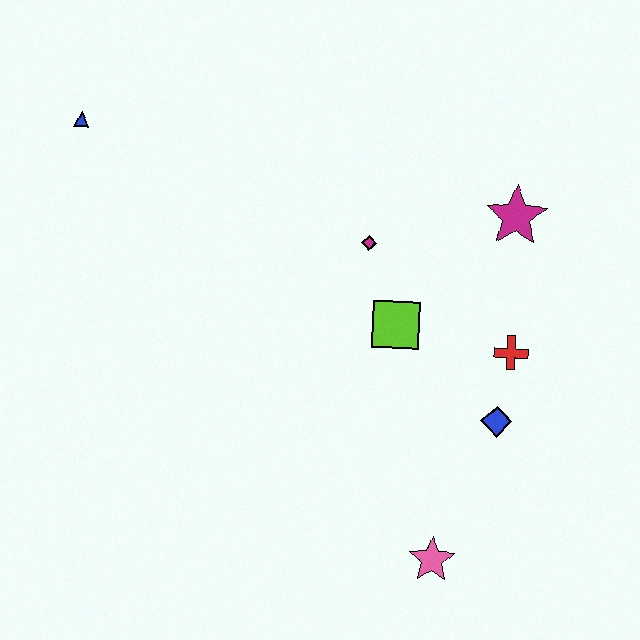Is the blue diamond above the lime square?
No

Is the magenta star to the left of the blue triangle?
No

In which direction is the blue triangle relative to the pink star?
The blue triangle is above the pink star.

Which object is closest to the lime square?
The magenta diamond is closest to the lime square.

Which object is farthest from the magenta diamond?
The pink star is farthest from the magenta diamond.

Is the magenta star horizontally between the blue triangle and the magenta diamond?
No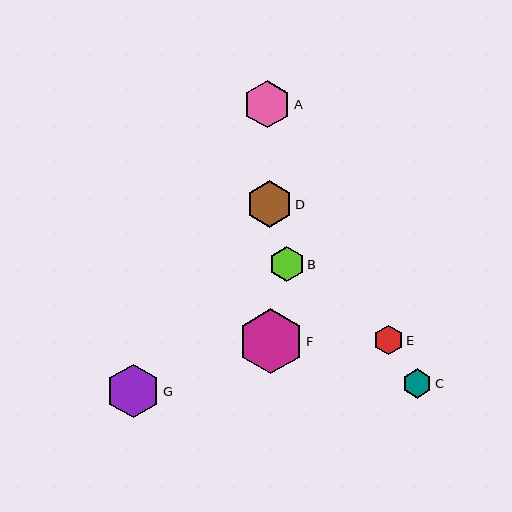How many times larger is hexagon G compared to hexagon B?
Hexagon G is approximately 1.5 times the size of hexagon B.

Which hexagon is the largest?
Hexagon F is the largest with a size of approximately 65 pixels.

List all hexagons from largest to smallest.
From largest to smallest: F, G, A, D, B, E, C.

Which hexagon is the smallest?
Hexagon C is the smallest with a size of approximately 29 pixels.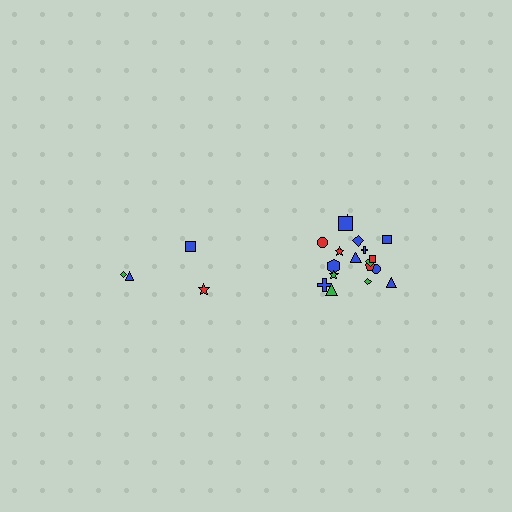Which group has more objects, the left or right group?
The right group.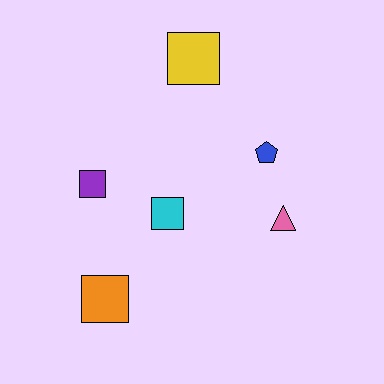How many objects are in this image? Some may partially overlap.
There are 6 objects.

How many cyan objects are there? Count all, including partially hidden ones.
There is 1 cyan object.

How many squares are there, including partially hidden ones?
There are 4 squares.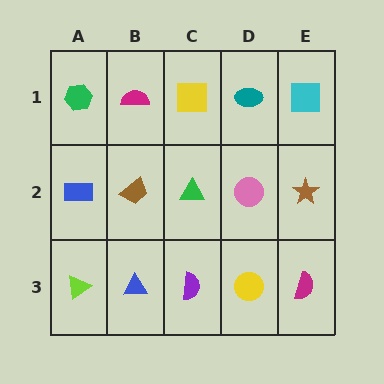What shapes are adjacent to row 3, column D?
A pink circle (row 2, column D), a purple semicircle (row 3, column C), a magenta semicircle (row 3, column E).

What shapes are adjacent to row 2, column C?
A yellow square (row 1, column C), a purple semicircle (row 3, column C), a brown trapezoid (row 2, column B), a pink circle (row 2, column D).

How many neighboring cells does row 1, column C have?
3.